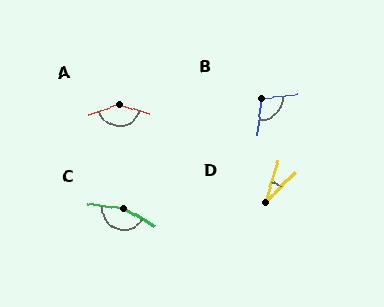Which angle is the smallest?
D, at approximately 29 degrees.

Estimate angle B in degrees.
Approximately 103 degrees.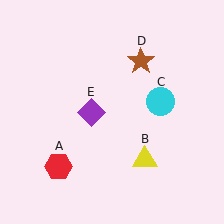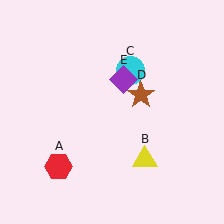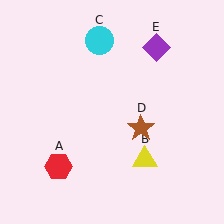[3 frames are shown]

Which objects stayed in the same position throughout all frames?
Red hexagon (object A) and yellow triangle (object B) remained stationary.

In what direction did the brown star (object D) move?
The brown star (object D) moved down.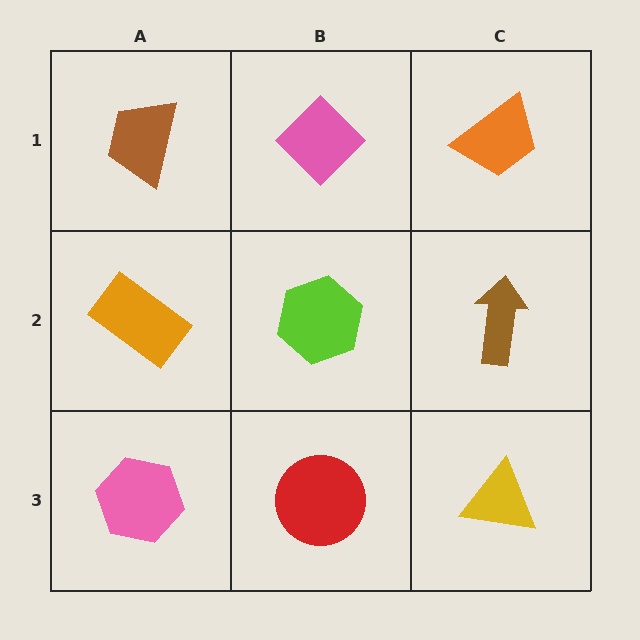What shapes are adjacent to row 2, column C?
An orange trapezoid (row 1, column C), a yellow triangle (row 3, column C), a lime hexagon (row 2, column B).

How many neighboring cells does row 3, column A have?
2.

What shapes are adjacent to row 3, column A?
An orange rectangle (row 2, column A), a red circle (row 3, column B).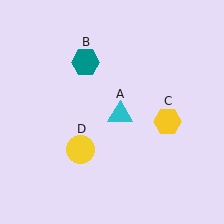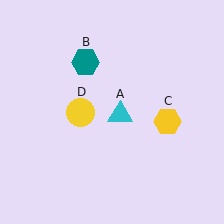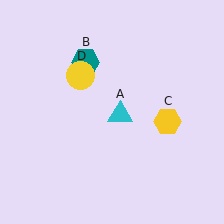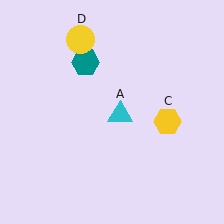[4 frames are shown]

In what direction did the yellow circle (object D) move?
The yellow circle (object D) moved up.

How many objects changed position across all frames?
1 object changed position: yellow circle (object D).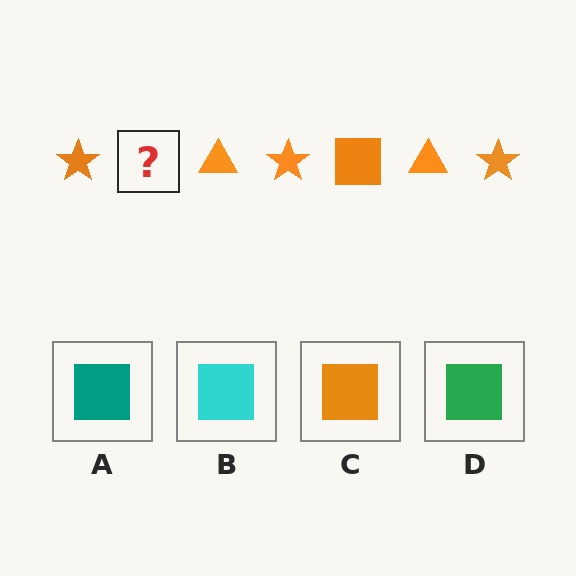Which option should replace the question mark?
Option C.